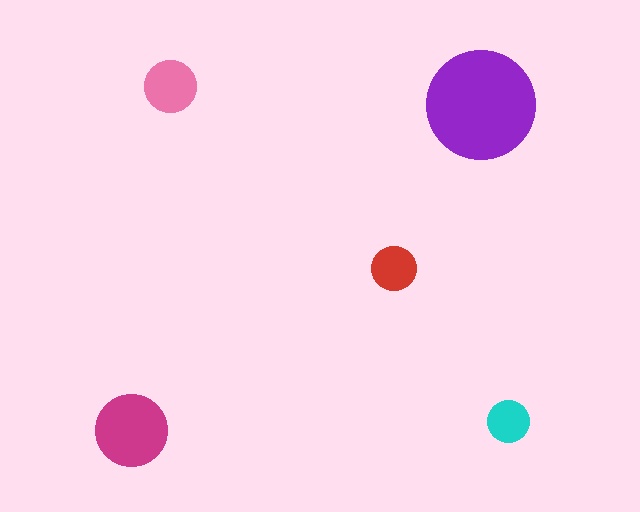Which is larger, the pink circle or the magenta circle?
The magenta one.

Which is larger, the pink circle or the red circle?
The pink one.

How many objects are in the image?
There are 5 objects in the image.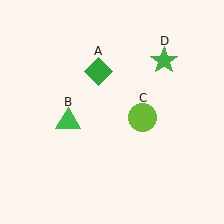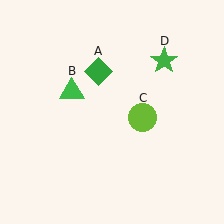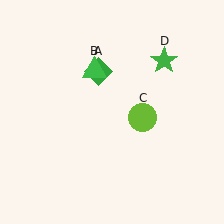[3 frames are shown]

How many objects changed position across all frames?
1 object changed position: green triangle (object B).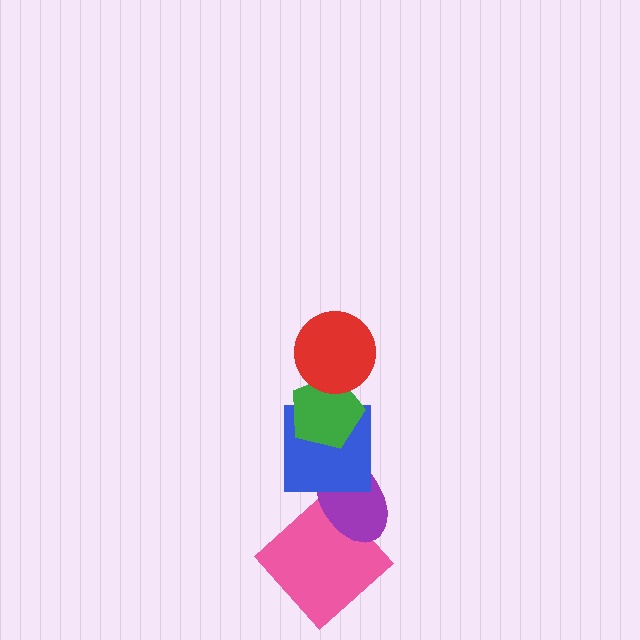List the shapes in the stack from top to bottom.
From top to bottom: the red circle, the green pentagon, the blue square, the purple ellipse, the pink diamond.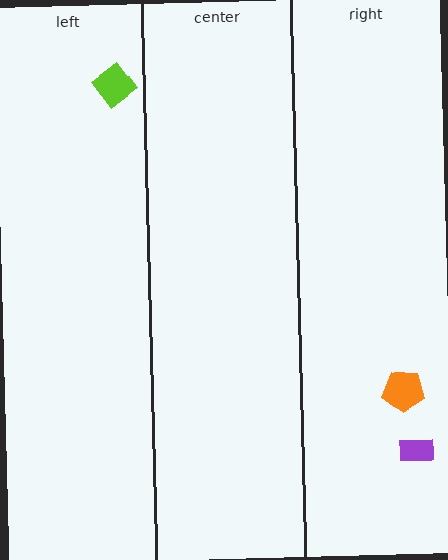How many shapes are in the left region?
1.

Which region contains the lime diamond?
The left region.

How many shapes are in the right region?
2.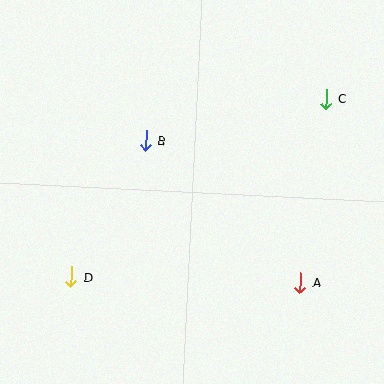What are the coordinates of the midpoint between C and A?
The midpoint between C and A is at (313, 191).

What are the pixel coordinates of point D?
Point D is at (72, 277).